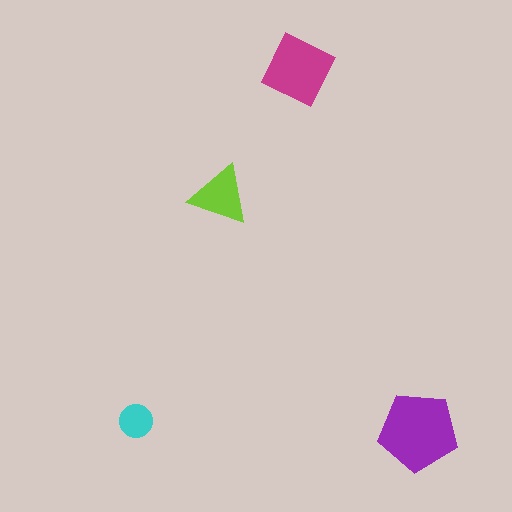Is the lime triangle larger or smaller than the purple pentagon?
Smaller.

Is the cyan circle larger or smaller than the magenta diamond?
Smaller.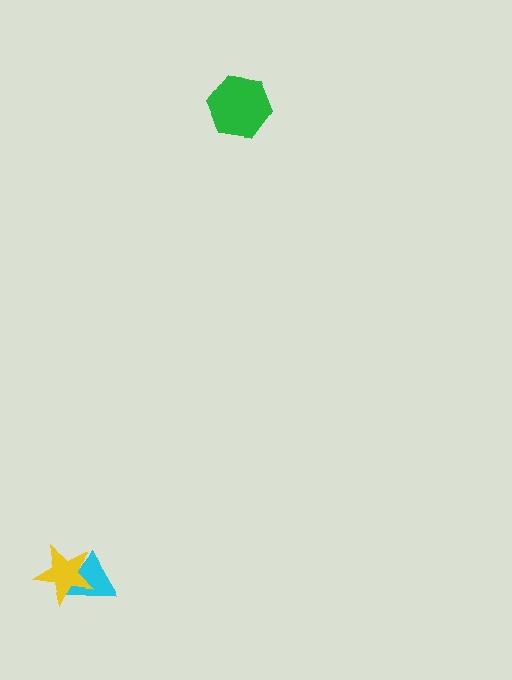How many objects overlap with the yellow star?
1 object overlaps with the yellow star.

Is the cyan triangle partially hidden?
Yes, it is partially covered by another shape.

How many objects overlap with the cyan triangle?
1 object overlaps with the cyan triangle.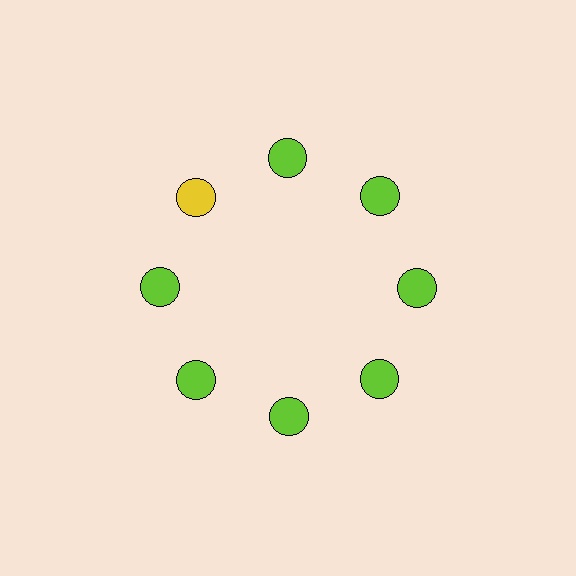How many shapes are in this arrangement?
There are 8 shapes arranged in a ring pattern.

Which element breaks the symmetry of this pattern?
The yellow circle at roughly the 10 o'clock position breaks the symmetry. All other shapes are lime circles.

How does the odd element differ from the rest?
It has a different color: yellow instead of lime.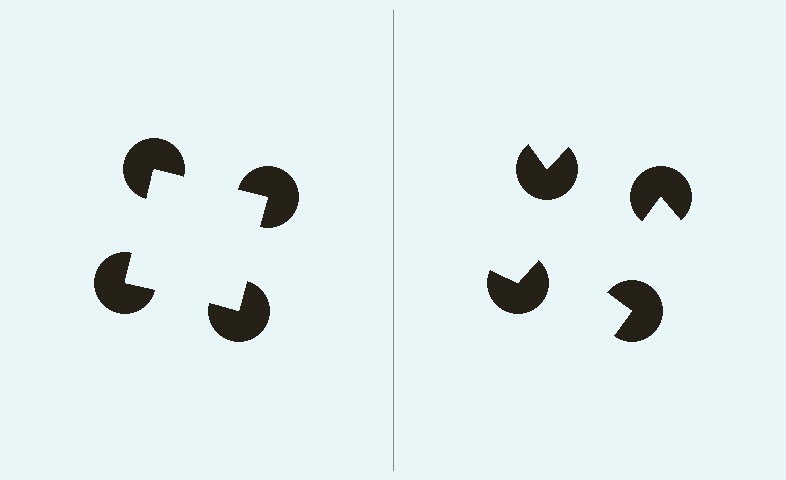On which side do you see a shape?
An illusory square appears on the left side. On the right side the wedge cuts are rotated, so no coherent shape forms.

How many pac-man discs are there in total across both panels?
8 — 4 on each side.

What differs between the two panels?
The pac-man discs are positioned identically on both sides; only the wedge orientations differ. On the left they align to a square; on the right they are misaligned.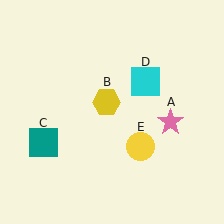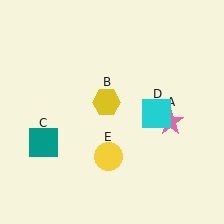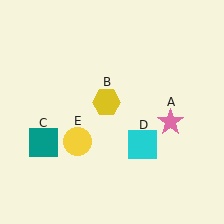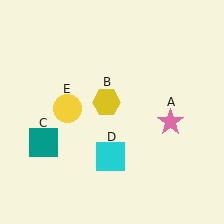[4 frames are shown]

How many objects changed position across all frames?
2 objects changed position: cyan square (object D), yellow circle (object E).